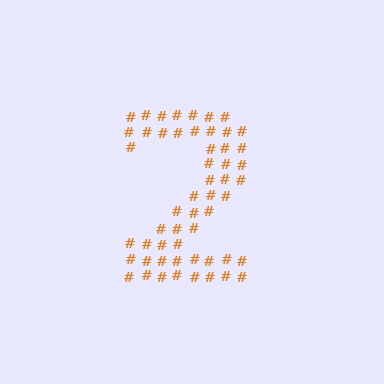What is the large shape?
The large shape is the digit 2.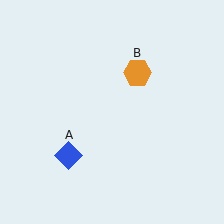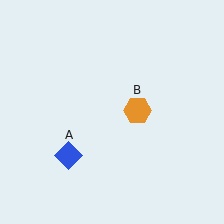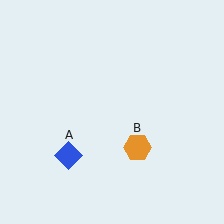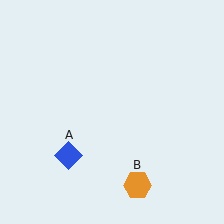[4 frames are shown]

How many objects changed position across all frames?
1 object changed position: orange hexagon (object B).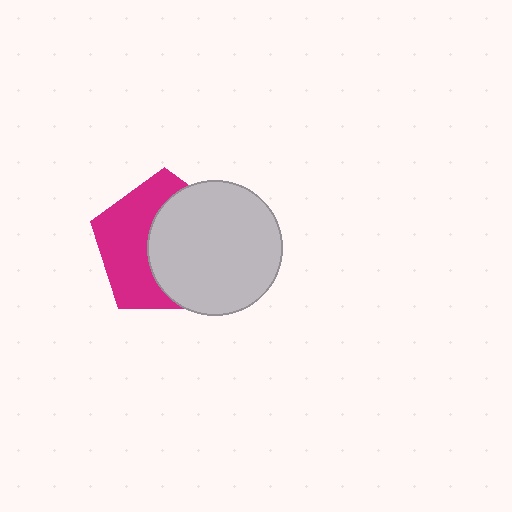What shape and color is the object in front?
The object in front is a light gray circle.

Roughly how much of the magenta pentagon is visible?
About half of it is visible (roughly 46%).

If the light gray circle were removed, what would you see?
You would see the complete magenta pentagon.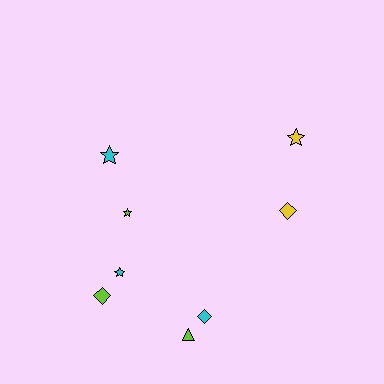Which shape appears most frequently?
Star, with 4 objects.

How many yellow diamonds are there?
There is 1 yellow diamond.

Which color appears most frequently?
Lime, with 3 objects.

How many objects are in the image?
There are 8 objects.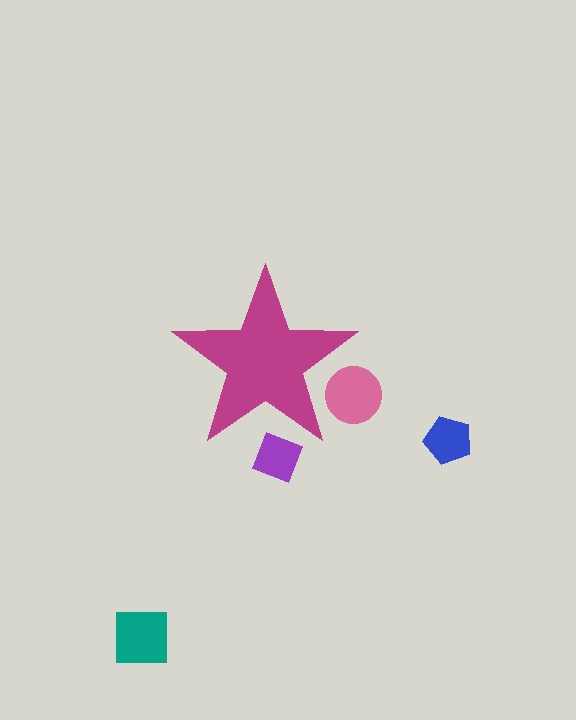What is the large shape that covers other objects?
A magenta star.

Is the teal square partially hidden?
No, the teal square is fully visible.